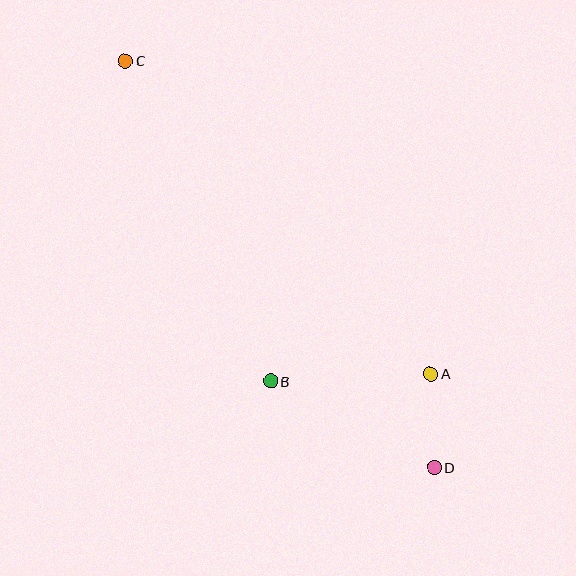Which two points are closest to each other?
Points A and D are closest to each other.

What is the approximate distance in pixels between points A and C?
The distance between A and C is approximately 437 pixels.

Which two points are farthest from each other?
Points C and D are farthest from each other.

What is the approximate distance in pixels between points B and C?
The distance between B and C is approximately 352 pixels.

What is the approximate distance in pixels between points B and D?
The distance between B and D is approximately 186 pixels.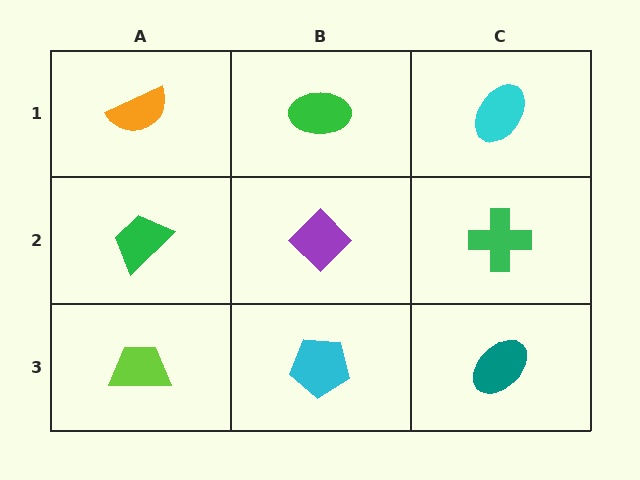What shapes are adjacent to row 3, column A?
A green trapezoid (row 2, column A), a cyan pentagon (row 3, column B).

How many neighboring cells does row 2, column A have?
3.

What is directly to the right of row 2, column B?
A green cross.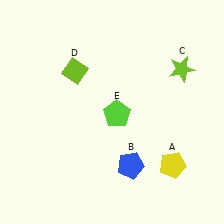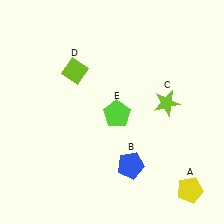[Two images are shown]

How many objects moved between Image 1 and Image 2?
2 objects moved between the two images.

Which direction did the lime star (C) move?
The lime star (C) moved down.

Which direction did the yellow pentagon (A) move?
The yellow pentagon (A) moved down.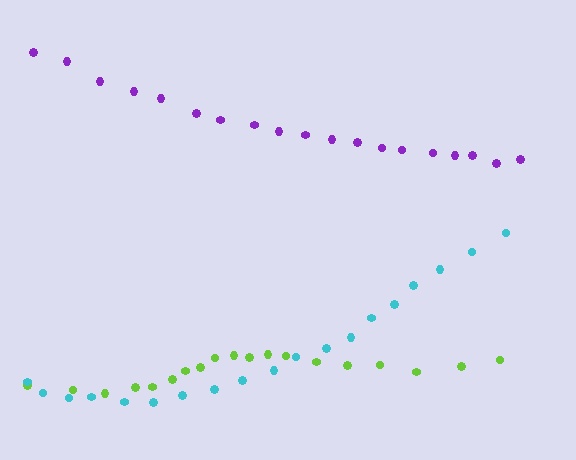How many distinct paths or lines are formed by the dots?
There are 3 distinct paths.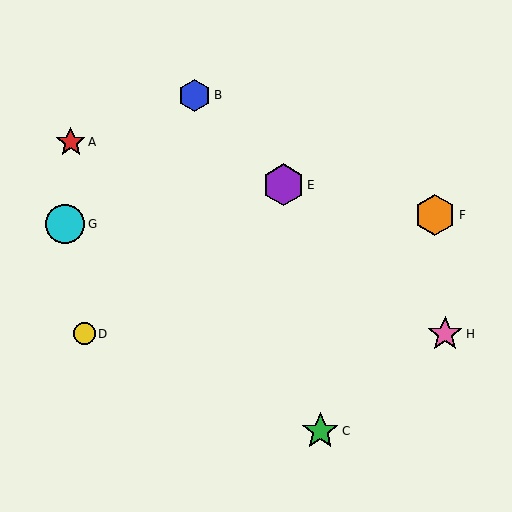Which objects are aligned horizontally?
Objects D, H are aligned horizontally.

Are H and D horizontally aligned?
Yes, both are at y≈334.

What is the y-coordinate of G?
Object G is at y≈224.